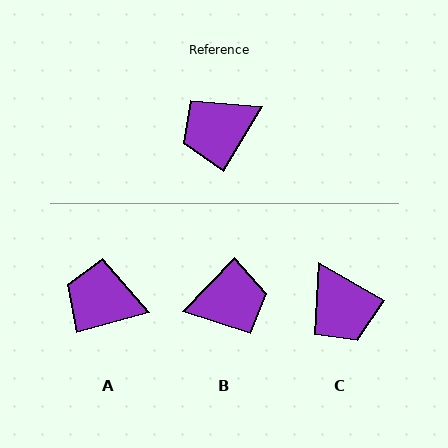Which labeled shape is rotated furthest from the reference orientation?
B, about 166 degrees away.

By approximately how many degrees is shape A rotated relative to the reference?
Approximately 44 degrees clockwise.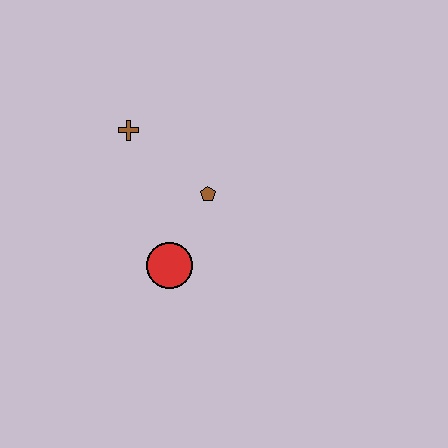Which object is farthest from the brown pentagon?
The brown cross is farthest from the brown pentagon.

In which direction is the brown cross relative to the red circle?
The brown cross is above the red circle.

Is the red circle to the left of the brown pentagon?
Yes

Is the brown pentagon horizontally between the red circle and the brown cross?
No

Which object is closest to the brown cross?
The brown pentagon is closest to the brown cross.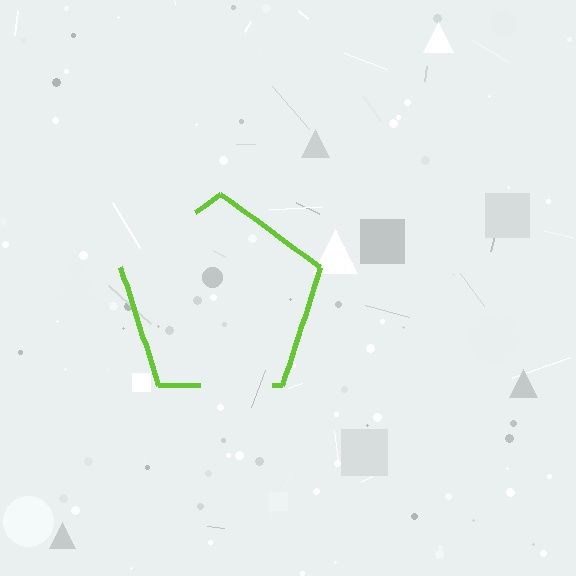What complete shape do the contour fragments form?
The contour fragments form a pentagon.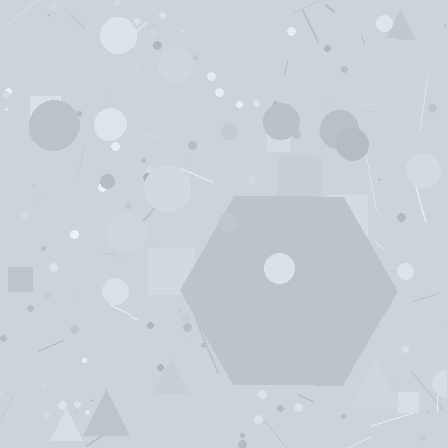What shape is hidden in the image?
A hexagon is hidden in the image.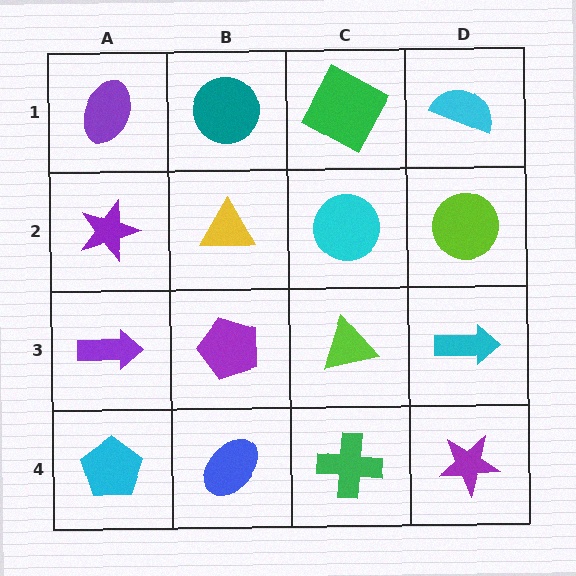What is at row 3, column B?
A purple pentagon.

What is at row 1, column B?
A teal circle.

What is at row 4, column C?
A green cross.